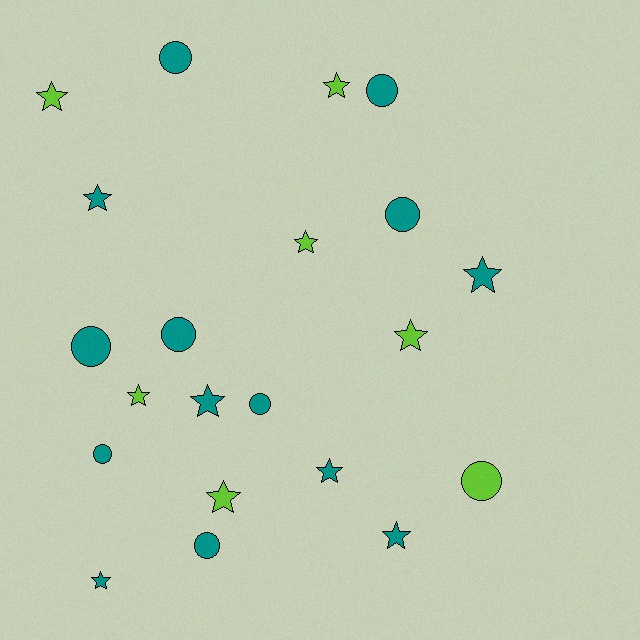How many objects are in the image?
There are 21 objects.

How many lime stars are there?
There are 6 lime stars.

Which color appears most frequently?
Teal, with 14 objects.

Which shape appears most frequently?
Star, with 12 objects.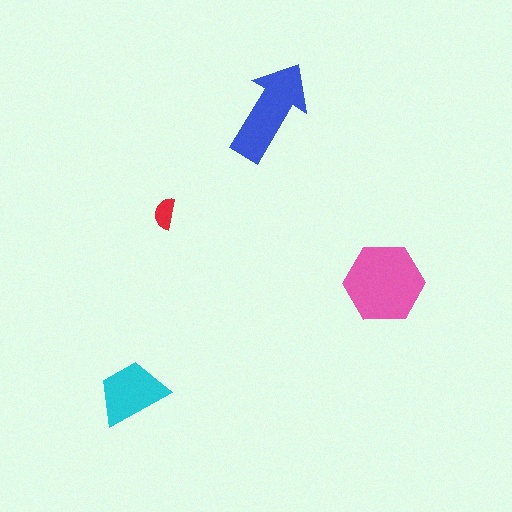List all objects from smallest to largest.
The red semicircle, the cyan trapezoid, the blue arrow, the pink hexagon.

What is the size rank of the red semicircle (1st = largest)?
4th.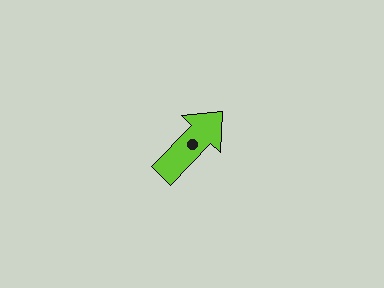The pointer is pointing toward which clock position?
Roughly 1 o'clock.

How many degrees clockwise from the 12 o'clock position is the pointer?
Approximately 44 degrees.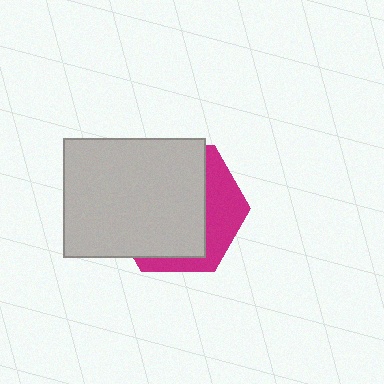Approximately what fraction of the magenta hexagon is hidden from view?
Roughly 68% of the magenta hexagon is hidden behind the light gray rectangle.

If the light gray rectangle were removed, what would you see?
You would see the complete magenta hexagon.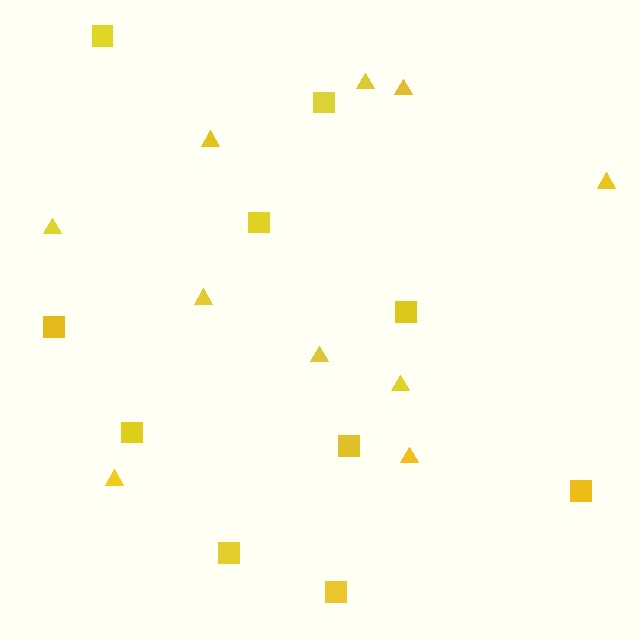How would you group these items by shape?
There are 2 groups: one group of squares (10) and one group of triangles (10).